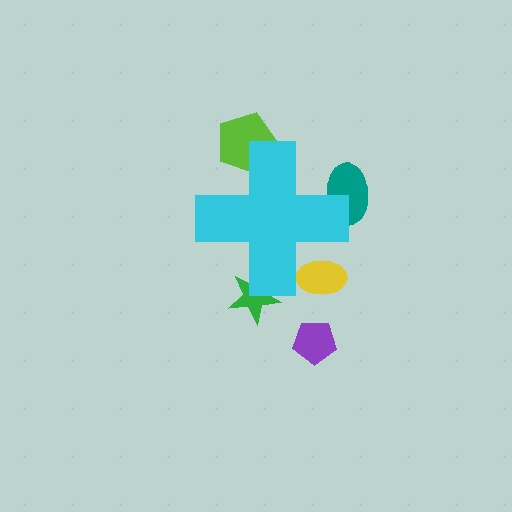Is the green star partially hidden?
Yes, the green star is partially hidden behind the cyan cross.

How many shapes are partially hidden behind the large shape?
4 shapes are partially hidden.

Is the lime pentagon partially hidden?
Yes, the lime pentagon is partially hidden behind the cyan cross.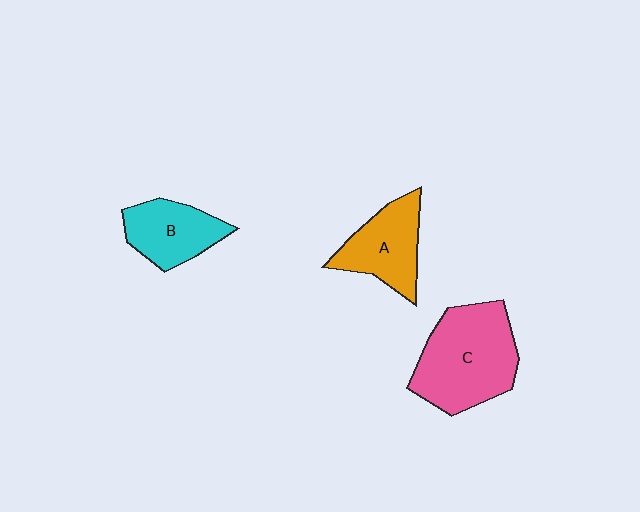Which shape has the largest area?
Shape C (pink).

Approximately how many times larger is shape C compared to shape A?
Approximately 1.6 times.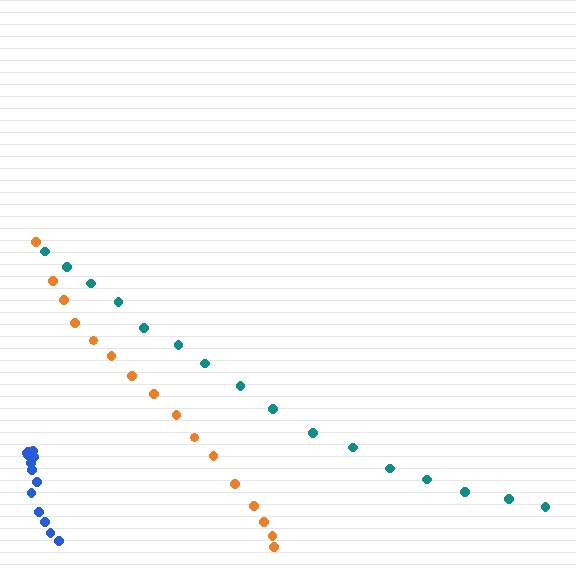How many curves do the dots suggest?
There are 3 distinct paths.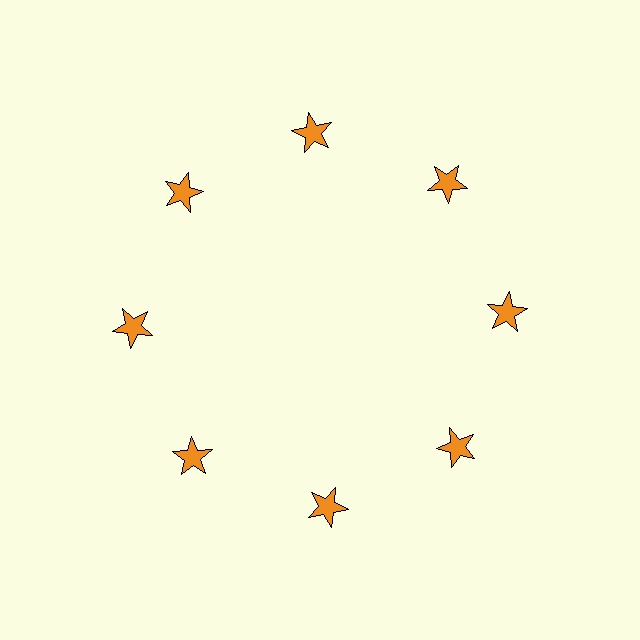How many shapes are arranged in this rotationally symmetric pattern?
There are 8 shapes, arranged in 8 groups of 1.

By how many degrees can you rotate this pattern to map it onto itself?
The pattern maps onto itself every 45 degrees of rotation.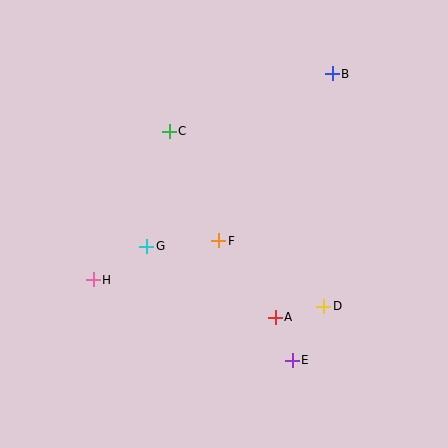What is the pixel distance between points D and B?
The distance between D and B is 233 pixels.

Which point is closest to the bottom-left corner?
Point H is closest to the bottom-left corner.